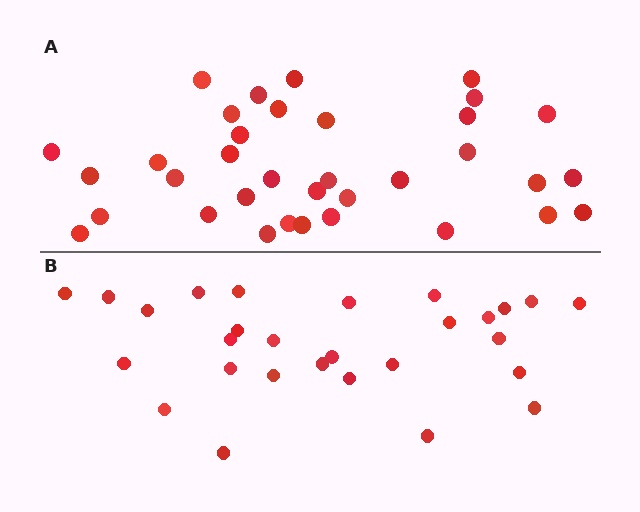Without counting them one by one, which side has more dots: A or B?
Region A (the top region) has more dots.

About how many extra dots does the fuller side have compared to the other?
Region A has roughly 8 or so more dots than region B.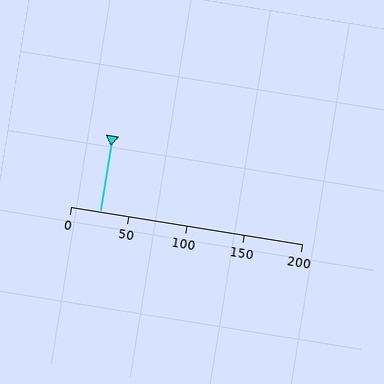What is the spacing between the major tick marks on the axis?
The major ticks are spaced 50 apart.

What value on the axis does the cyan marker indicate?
The marker indicates approximately 25.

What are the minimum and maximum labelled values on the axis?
The axis runs from 0 to 200.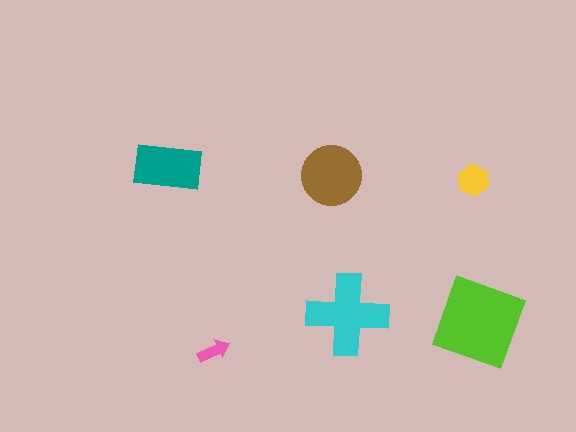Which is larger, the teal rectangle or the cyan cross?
The cyan cross.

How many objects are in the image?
There are 6 objects in the image.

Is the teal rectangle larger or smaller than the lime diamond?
Smaller.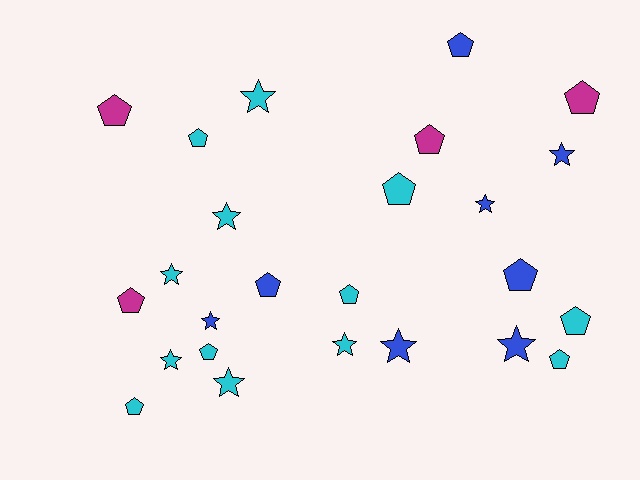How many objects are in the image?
There are 25 objects.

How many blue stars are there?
There are 5 blue stars.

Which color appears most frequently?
Cyan, with 13 objects.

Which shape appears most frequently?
Pentagon, with 14 objects.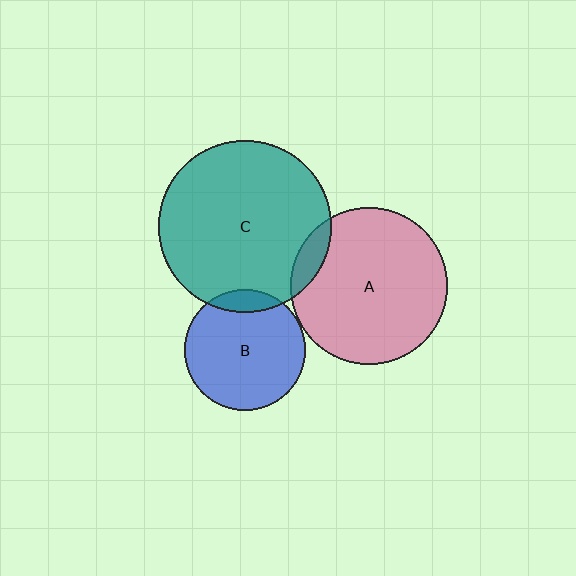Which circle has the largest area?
Circle C (teal).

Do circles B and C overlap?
Yes.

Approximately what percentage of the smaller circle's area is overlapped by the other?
Approximately 10%.